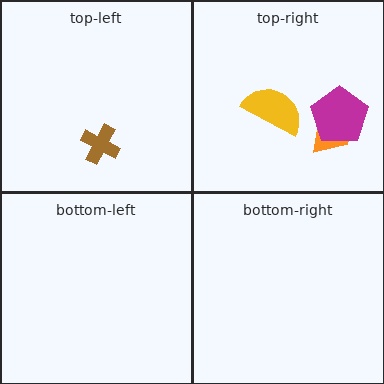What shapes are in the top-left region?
The brown cross.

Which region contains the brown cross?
The top-left region.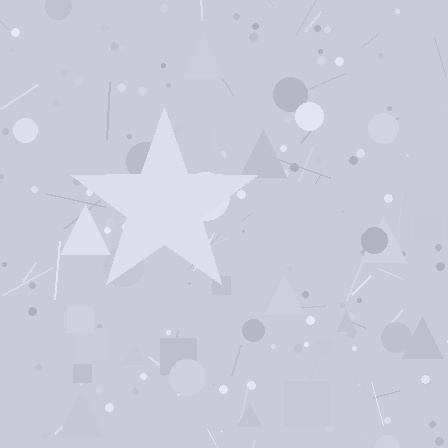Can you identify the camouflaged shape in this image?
The camouflaged shape is a star.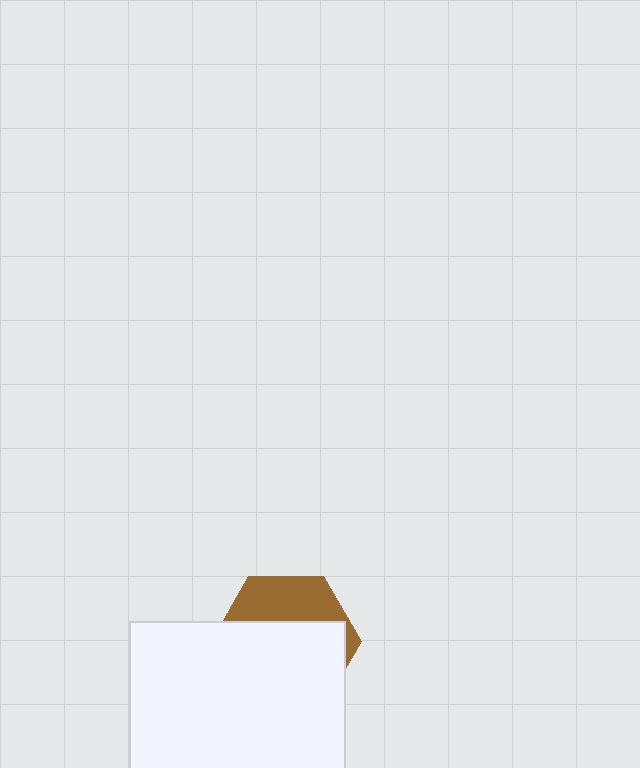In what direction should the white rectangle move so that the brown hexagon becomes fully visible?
The white rectangle should move down. That is the shortest direction to clear the overlap and leave the brown hexagon fully visible.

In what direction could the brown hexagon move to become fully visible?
The brown hexagon could move up. That would shift it out from behind the white rectangle entirely.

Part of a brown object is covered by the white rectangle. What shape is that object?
It is a hexagon.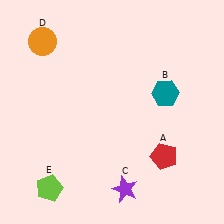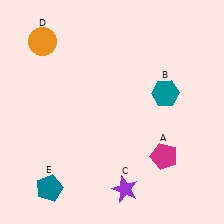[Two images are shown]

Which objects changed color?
A changed from red to magenta. E changed from lime to teal.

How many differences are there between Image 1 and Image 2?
There are 2 differences between the two images.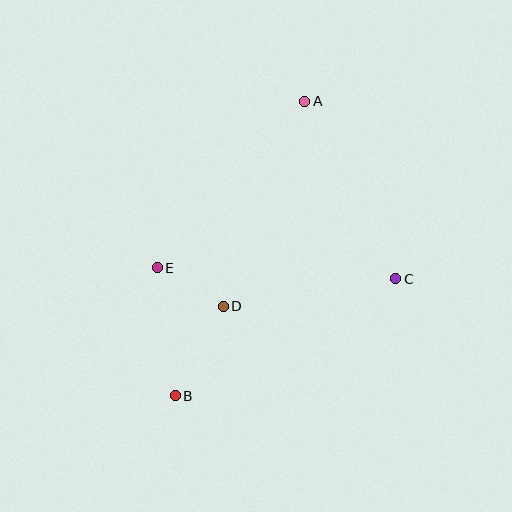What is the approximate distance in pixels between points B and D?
The distance between B and D is approximately 102 pixels.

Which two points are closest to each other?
Points D and E are closest to each other.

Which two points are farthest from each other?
Points A and B are farthest from each other.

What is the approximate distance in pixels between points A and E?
The distance between A and E is approximately 223 pixels.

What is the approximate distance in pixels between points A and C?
The distance between A and C is approximately 199 pixels.